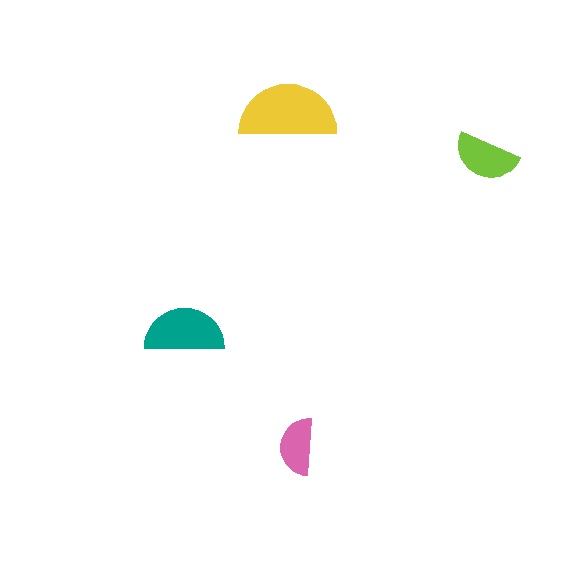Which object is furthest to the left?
The teal semicircle is leftmost.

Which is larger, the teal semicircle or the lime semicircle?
The teal one.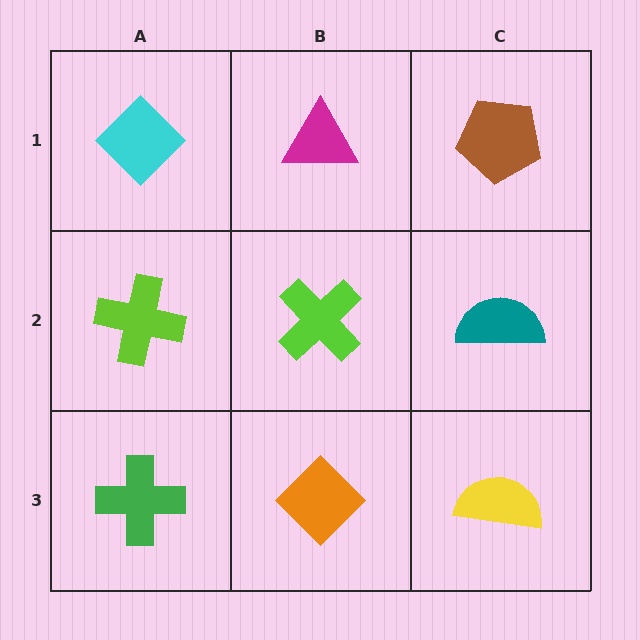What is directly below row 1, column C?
A teal semicircle.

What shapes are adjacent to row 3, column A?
A lime cross (row 2, column A), an orange diamond (row 3, column B).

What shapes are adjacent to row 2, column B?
A magenta triangle (row 1, column B), an orange diamond (row 3, column B), a lime cross (row 2, column A), a teal semicircle (row 2, column C).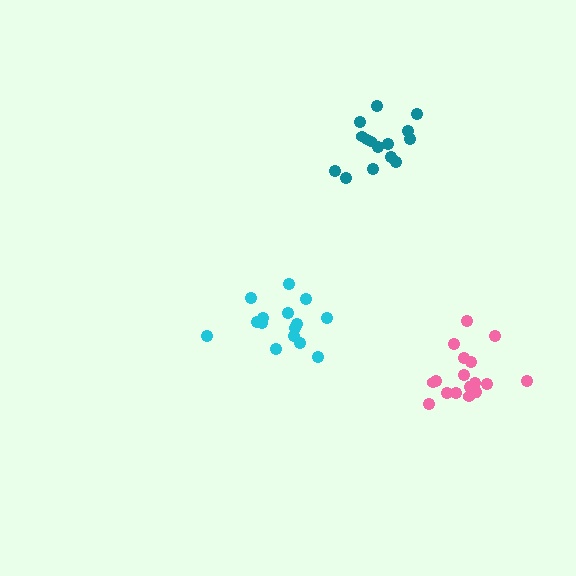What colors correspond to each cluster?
The clusters are colored: teal, pink, cyan.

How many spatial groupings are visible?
There are 3 spatial groupings.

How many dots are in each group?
Group 1: 15 dots, Group 2: 17 dots, Group 3: 15 dots (47 total).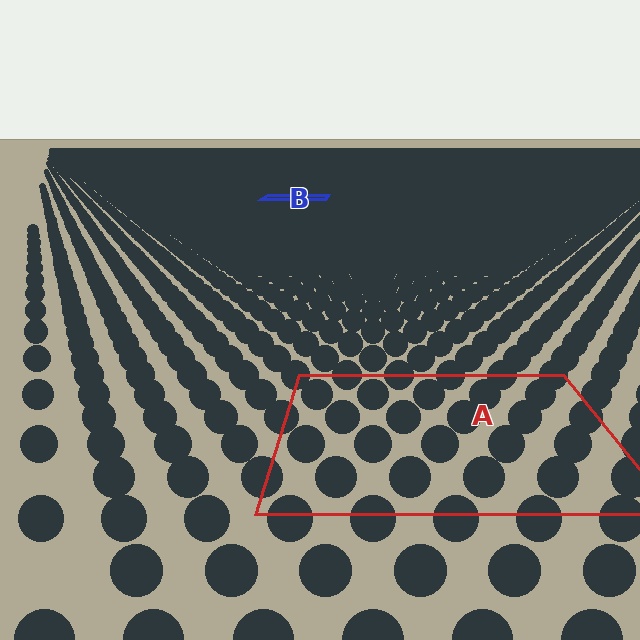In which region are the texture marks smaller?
The texture marks are smaller in region B, because it is farther away.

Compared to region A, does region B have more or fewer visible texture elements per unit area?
Region B has more texture elements per unit area — they are packed more densely because it is farther away.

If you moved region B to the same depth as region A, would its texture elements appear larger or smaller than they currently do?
They would appear larger. At a closer depth, the same texture elements are projected at a bigger on-screen size.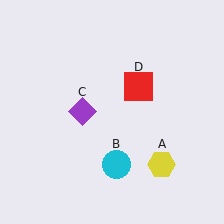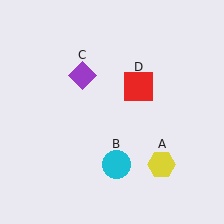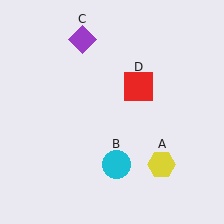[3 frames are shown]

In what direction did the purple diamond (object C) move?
The purple diamond (object C) moved up.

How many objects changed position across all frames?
1 object changed position: purple diamond (object C).